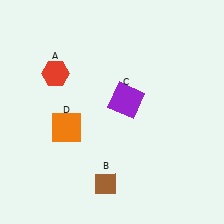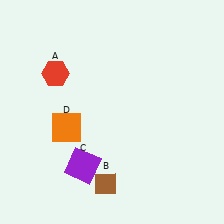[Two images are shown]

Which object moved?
The purple square (C) moved down.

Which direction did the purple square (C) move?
The purple square (C) moved down.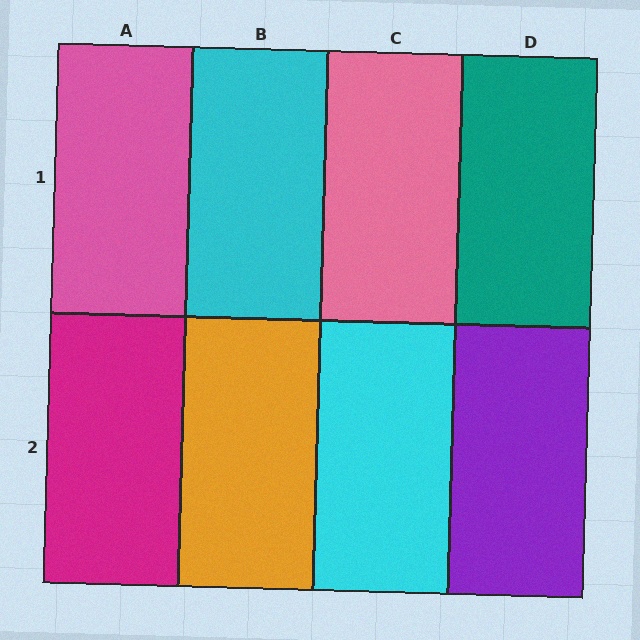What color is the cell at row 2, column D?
Purple.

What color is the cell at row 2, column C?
Cyan.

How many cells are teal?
1 cell is teal.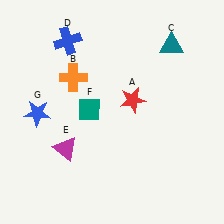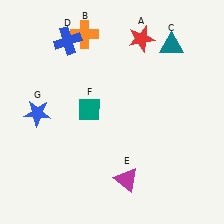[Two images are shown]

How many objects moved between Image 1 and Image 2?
3 objects moved between the two images.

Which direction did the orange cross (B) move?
The orange cross (B) moved up.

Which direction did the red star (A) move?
The red star (A) moved up.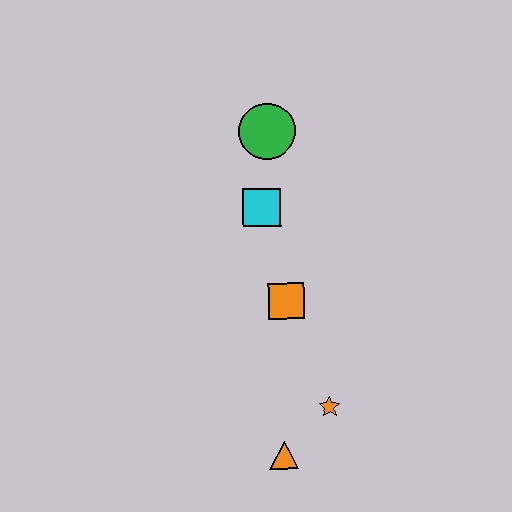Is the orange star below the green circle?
Yes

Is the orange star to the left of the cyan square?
No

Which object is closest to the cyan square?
The green circle is closest to the cyan square.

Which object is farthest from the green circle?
The orange triangle is farthest from the green circle.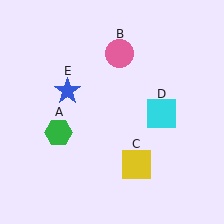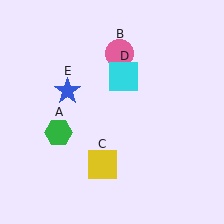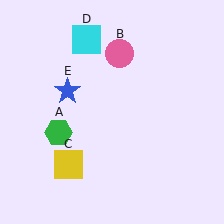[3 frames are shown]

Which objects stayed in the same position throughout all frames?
Green hexagon (object A) and pink circle (object B) and blue star (object E) remained stationary.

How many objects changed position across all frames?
2 objects changed position: yellow square (object C), cyan square (object D).